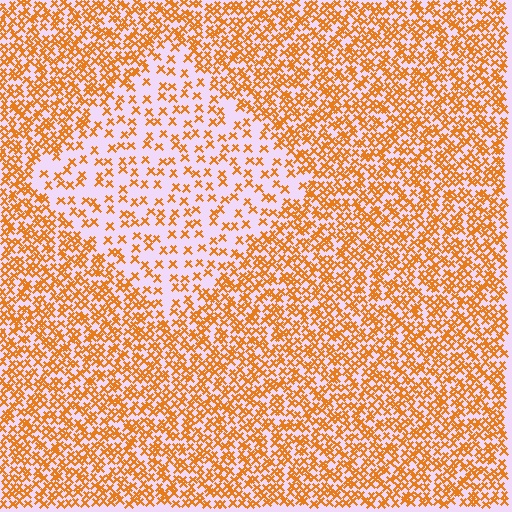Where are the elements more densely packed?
The elements are more densely packed outside the diamond boundary.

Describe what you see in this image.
The image contains small orange elements arranged at two different densities. A diamond-shaped region is visible where the elements are less densely packed than the surrounding area.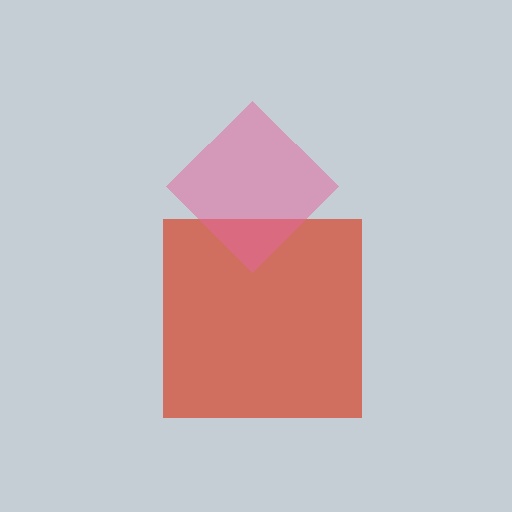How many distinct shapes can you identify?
There are 2 distinct shapes: a red square, a pink diamond.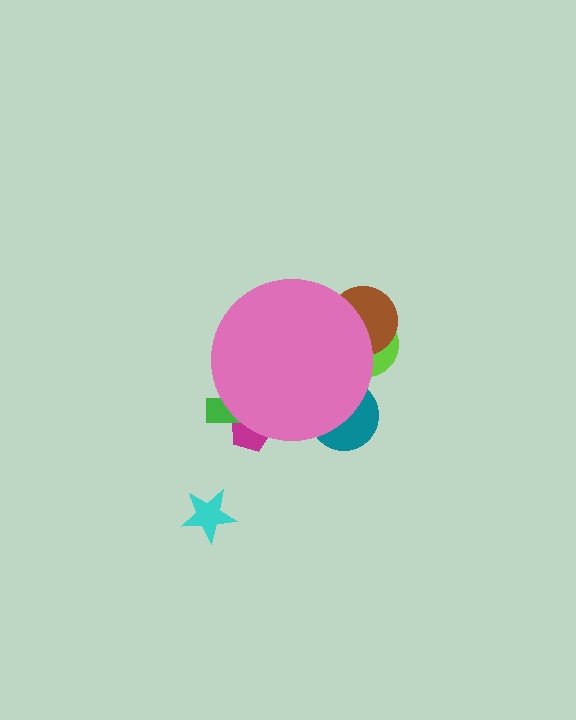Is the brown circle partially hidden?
Yes, the brown circle is partially hidden behind the pink circle.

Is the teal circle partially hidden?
Yes, the teal circle is partially hidden behind the pink circle.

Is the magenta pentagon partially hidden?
Yes, the magenta pentagon is partially hidden behind the pink circle.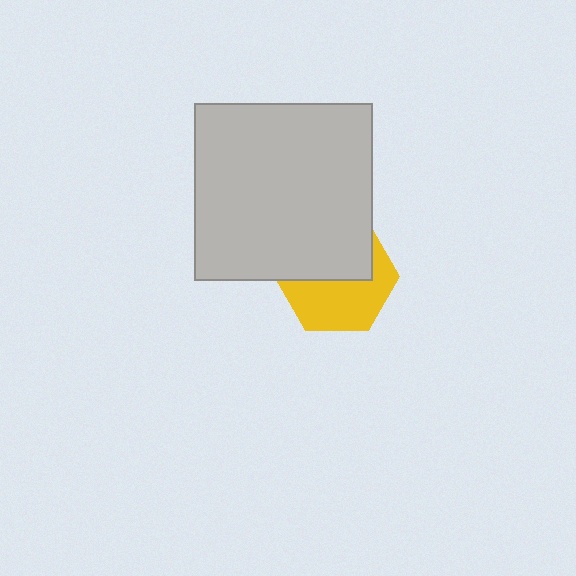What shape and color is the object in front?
The object in front is a light gray square.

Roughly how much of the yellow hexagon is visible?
About half of it is visible (roughly 51%).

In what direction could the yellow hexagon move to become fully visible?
The yellow hexagon could move down. That would shift it out from behind the light gray square entirely.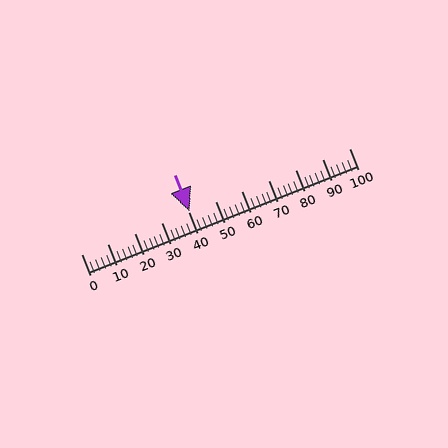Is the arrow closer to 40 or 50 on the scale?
The arrow is closer to 40.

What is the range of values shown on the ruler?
The ruler shows values from 0 to 100.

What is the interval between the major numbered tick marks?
The major tick marks are spaced 10 units apart.